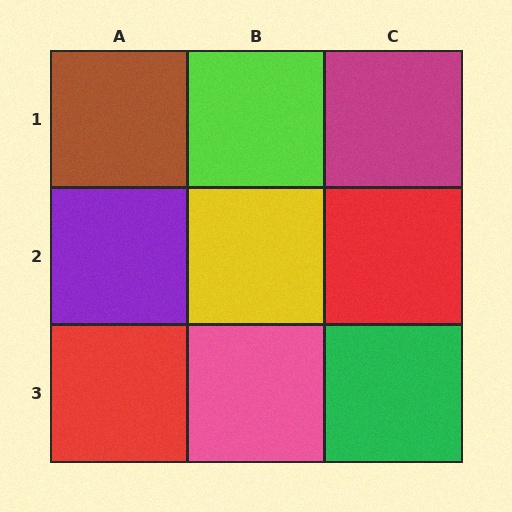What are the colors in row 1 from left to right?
Brown, lime, magenta.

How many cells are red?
2 cells are red.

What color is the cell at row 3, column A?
Red.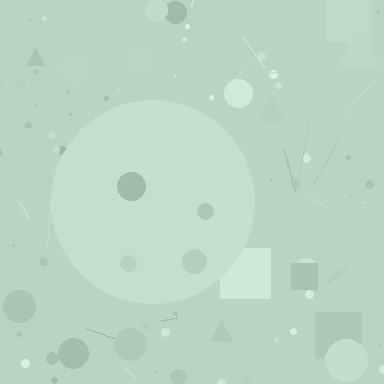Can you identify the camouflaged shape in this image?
The camouflaged shape is a circle.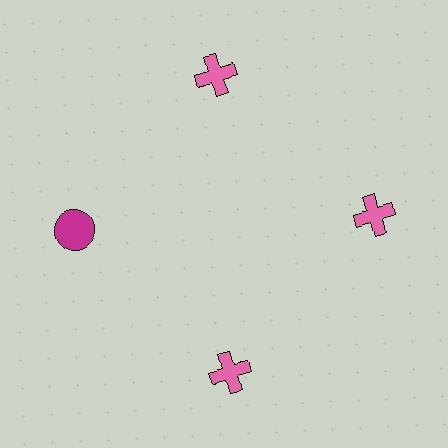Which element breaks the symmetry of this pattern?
The magenta circle at roughly the 9 o'clock position breaks the symmetry. All other shapes are pink crosses.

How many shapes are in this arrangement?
There are 4 shapes arranged in a ring pattern.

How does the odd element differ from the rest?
It differs in both color (magenta instead of pink) and shape (circle instead of cross).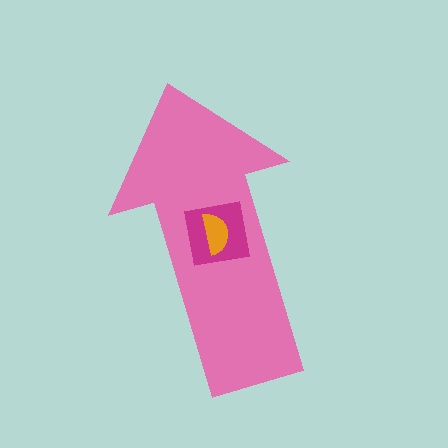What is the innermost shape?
The orange semicircle.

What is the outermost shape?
The pink arrow.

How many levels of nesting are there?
3.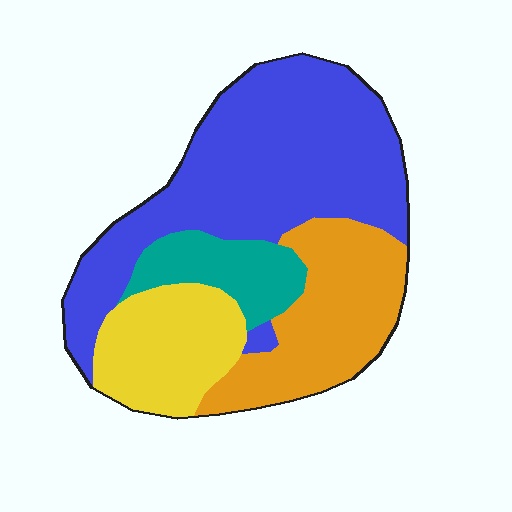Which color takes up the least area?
Teal, at roughly 10%.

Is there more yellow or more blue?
Blue.